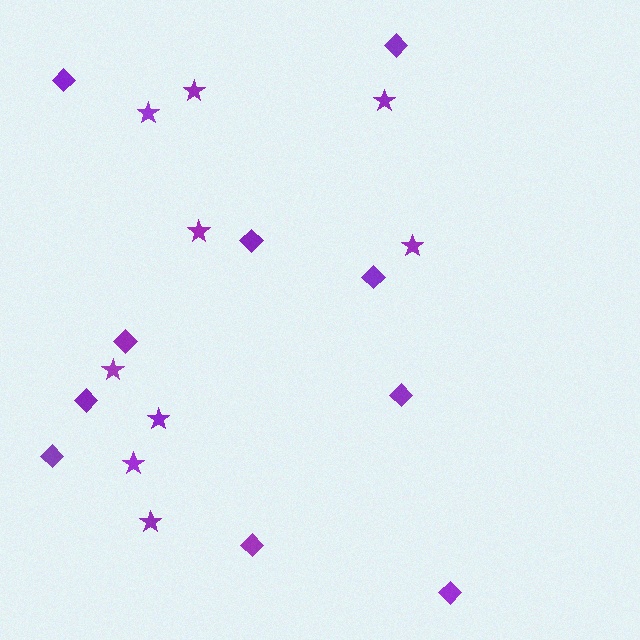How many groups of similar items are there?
There are 2 groups: one group of stars (9) and one group of diamonds (10).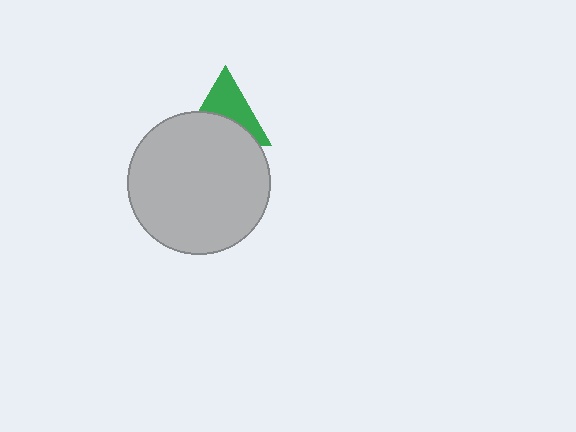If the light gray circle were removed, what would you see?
You would see the complete green triangle.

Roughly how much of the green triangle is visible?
About half of it is visible (roughly 51%).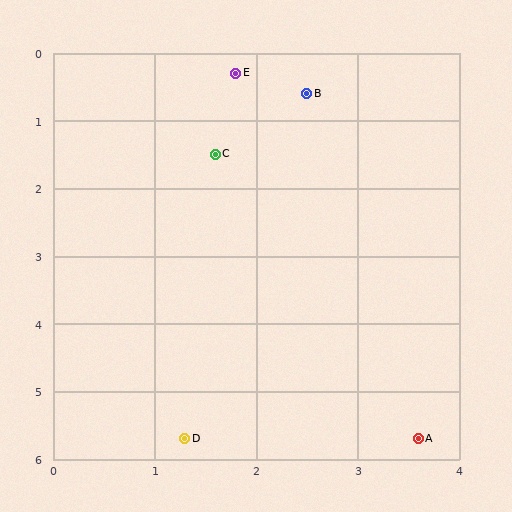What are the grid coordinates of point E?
Point E is at approximately (1.8, 0.3).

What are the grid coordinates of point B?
Point B is at approximately (2.5, 0.6).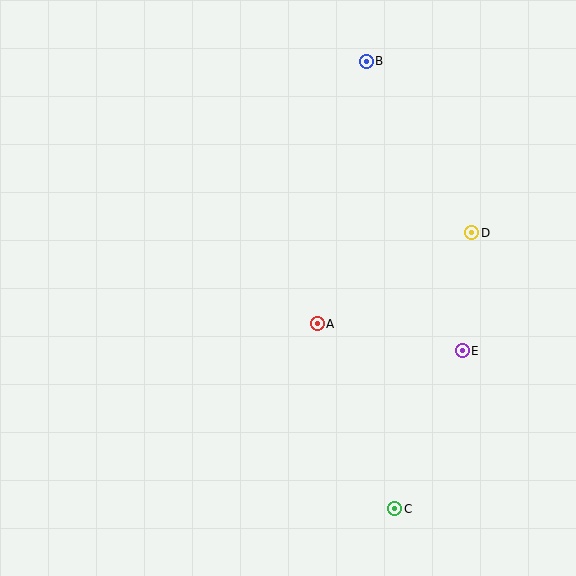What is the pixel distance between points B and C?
The distance between B and C is 449 pixels.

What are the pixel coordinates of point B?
Point B is at (366, 61).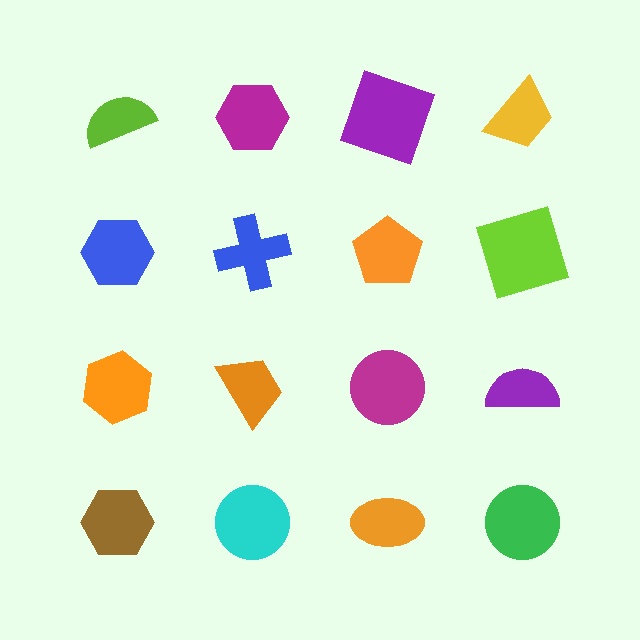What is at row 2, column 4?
A lime square.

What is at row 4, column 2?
A cyan circle.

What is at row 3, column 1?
An orange hexagon.